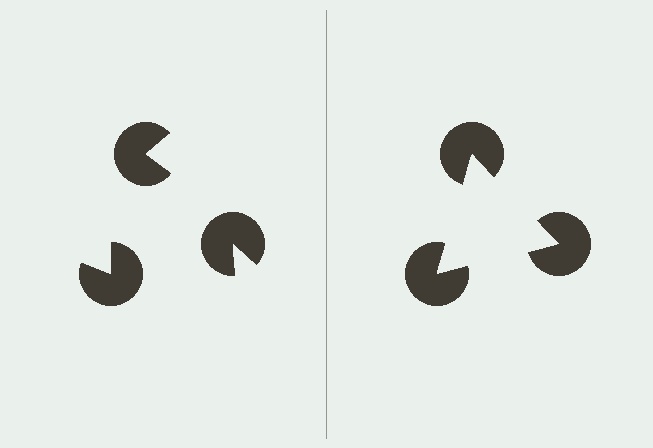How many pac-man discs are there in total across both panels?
6 — 3 on each side.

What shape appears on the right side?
An illusory triangle.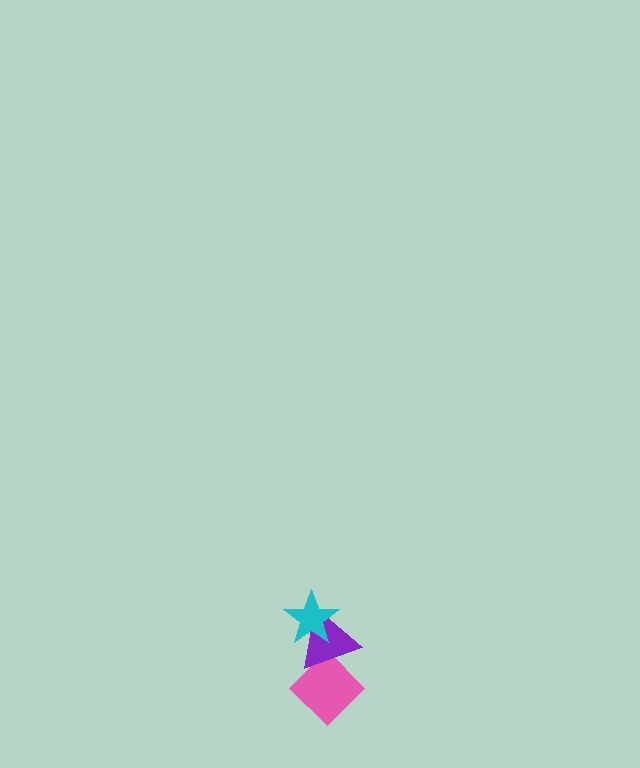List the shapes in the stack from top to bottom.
From top to bottom: the cyan star, the purple triangle, the pink diamond.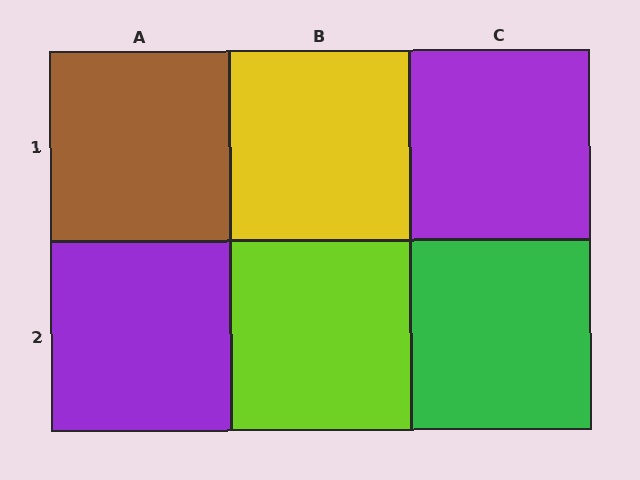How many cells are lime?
1 cell is lime.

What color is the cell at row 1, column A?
Brown.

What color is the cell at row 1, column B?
Yellow.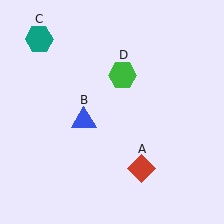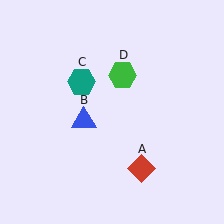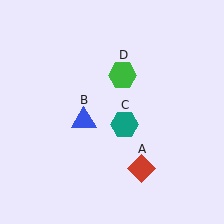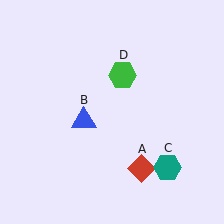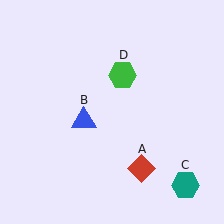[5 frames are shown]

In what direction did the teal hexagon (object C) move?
The teal hexagon (object C) moved down and to the right.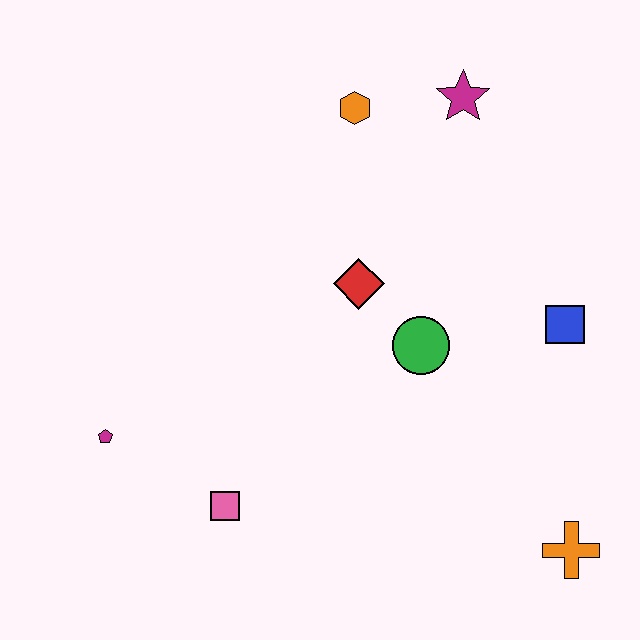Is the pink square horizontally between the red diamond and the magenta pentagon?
Yes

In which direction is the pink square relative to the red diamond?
The pink square is below the red diamond.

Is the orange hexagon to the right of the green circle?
No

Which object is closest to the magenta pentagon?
The pink square is closest to the magenta pentagon.